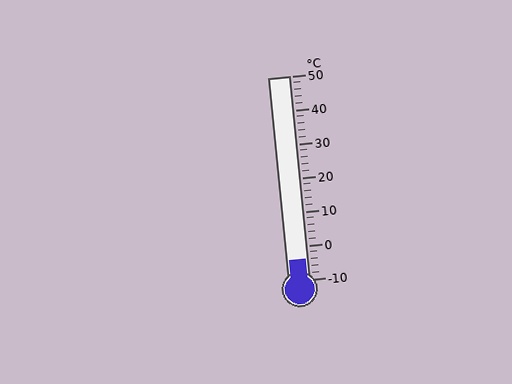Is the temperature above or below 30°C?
The temperature is below 30°C.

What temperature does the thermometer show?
The thermometer shows approximately -4°C.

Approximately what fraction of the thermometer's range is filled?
The thermometer is filled to approximately 10% of its range.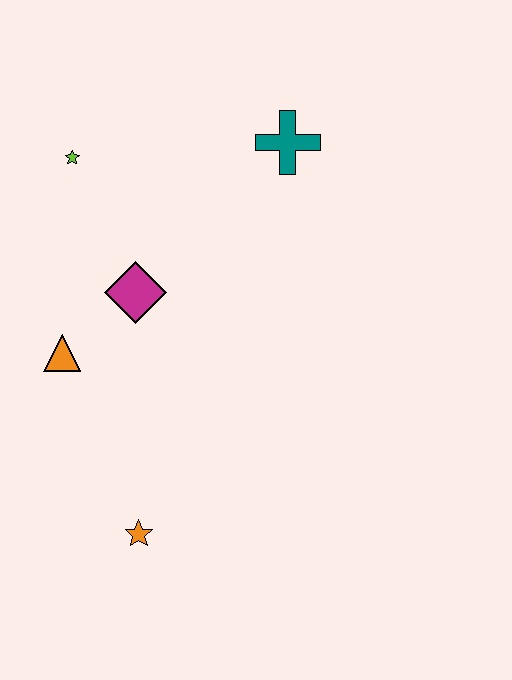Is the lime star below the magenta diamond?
No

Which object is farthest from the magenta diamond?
The orange star is farthest from the magenta diamond.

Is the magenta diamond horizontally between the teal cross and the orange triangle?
Yes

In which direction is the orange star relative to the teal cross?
The orange star is below the teal cross.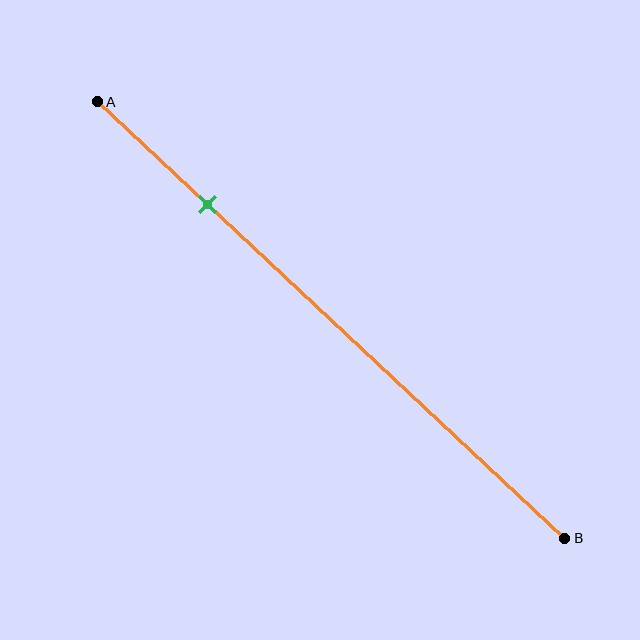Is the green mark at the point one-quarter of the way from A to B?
Yes, the mark is approximately at the one-quarter point.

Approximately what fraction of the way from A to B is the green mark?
The green mark is approximately 25% of the way from A to B.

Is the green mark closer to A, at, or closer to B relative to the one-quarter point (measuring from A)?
The green mark is approximately at the one-quarter point of segment AB.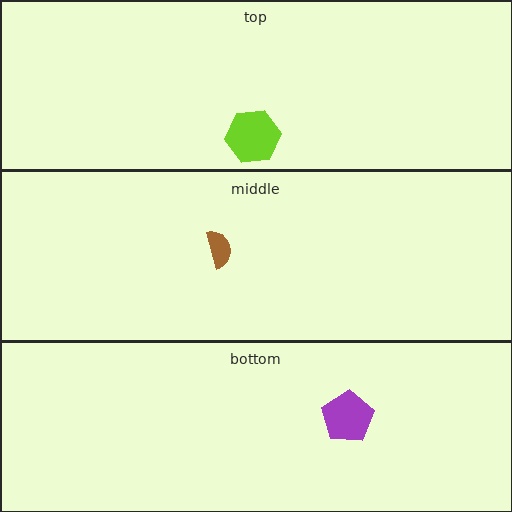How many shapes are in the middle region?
1.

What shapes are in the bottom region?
The purple pentagon.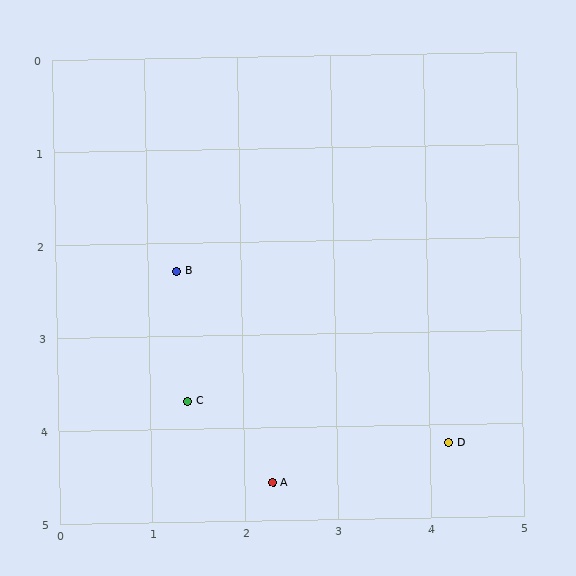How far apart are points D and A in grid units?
Points D and A are about 1.9 grid units apart.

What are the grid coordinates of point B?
Point B is at approximately (1.3, 2.3).